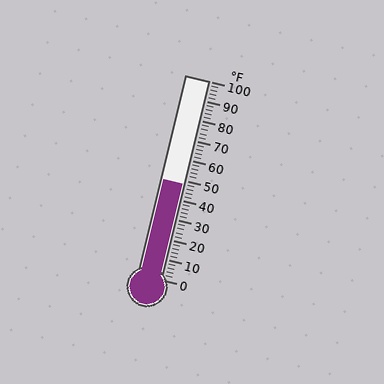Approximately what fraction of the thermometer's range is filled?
The thermometer is filled to approximately 50% of its range.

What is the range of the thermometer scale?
The thermometer scale ranges from 0°F to 100°F.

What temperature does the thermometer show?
The thermometer shows approximately 48°F.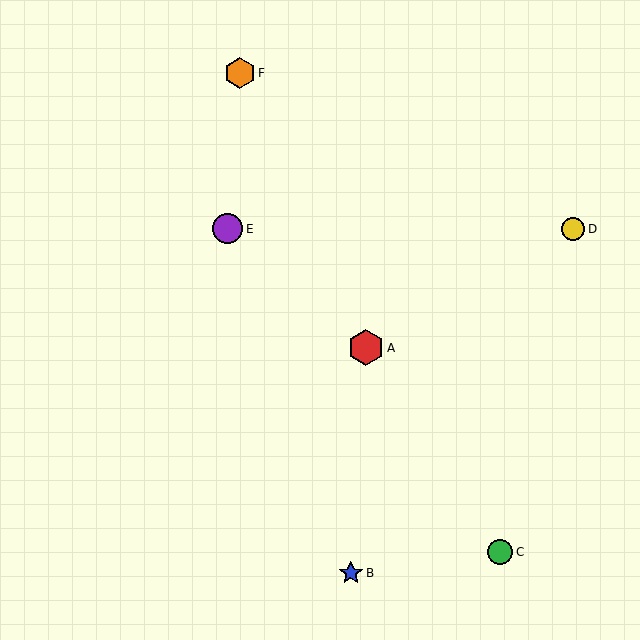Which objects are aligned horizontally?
Objects D, E are aligned horizontally.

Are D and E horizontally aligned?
Yes, both are at y≈229.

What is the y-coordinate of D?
Object D is at y≈229.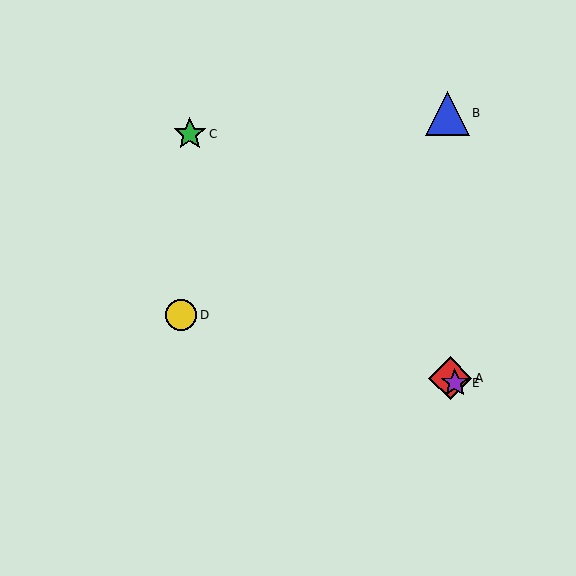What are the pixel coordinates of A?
Object A is at (450, 378).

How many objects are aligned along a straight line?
3 objects (A, C, E) are aligned along a straight line.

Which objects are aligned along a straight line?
Objects A, C, E are aligned along a straight line.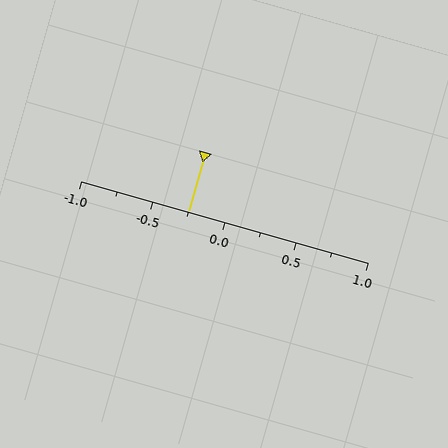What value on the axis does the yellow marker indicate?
The marker indicates approximately -0.25.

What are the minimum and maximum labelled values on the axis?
The axis runs from -1.0 to 1.0.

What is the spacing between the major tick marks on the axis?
The major ticks are spaced 0.5 apart.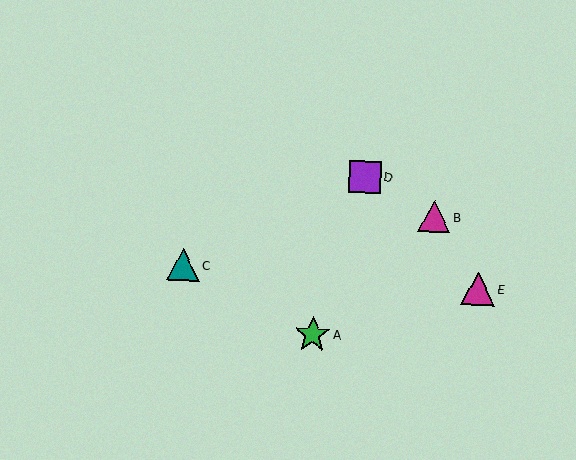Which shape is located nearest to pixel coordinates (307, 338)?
The green star (labeled A) at (312, 335) is nearest to that location.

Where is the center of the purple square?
The center of the purple square is at (365, 177).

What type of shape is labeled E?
Shape E is a magenta triangle.